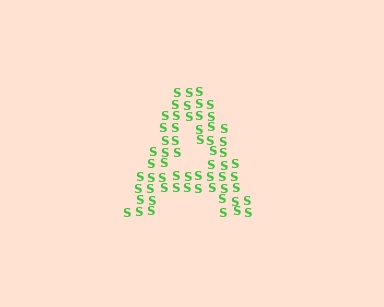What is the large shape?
The large shape is the letter A.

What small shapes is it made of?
It is made of small letter S's.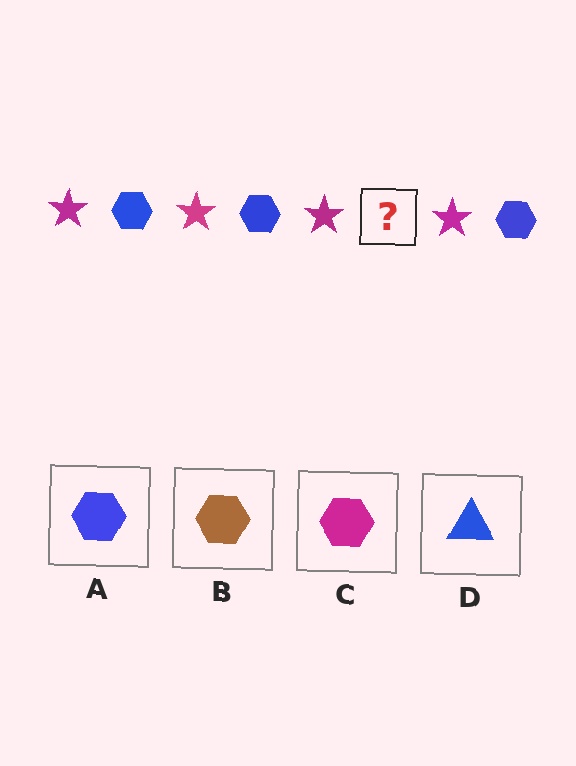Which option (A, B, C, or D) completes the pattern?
A.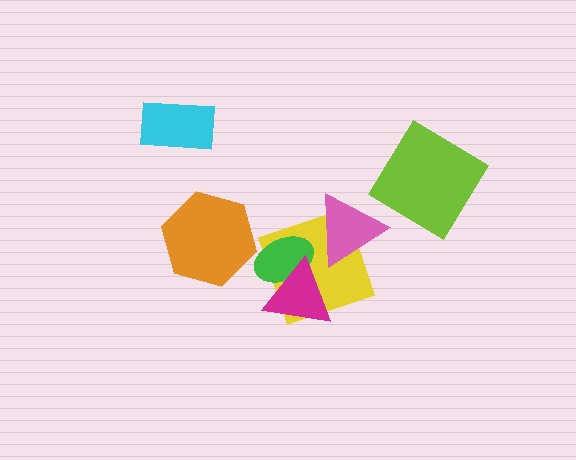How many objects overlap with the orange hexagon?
0 objects overlap with the orange hexagon.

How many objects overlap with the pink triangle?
1 object overlaps with the pink triangle.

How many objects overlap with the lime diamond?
0 objects overlap with the lime diamond.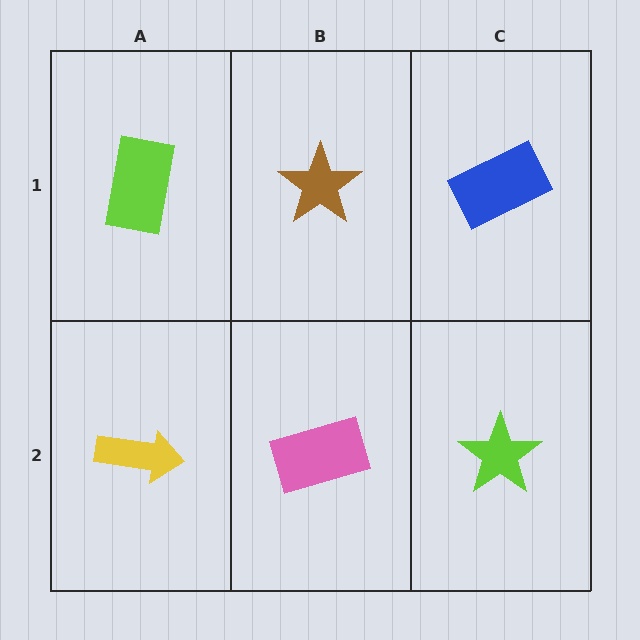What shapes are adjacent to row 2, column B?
A brown star (row 1, column B), a yellow arrow (row 2, column A), a lime star (row 2, column C).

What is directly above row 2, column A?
A lime rectangle.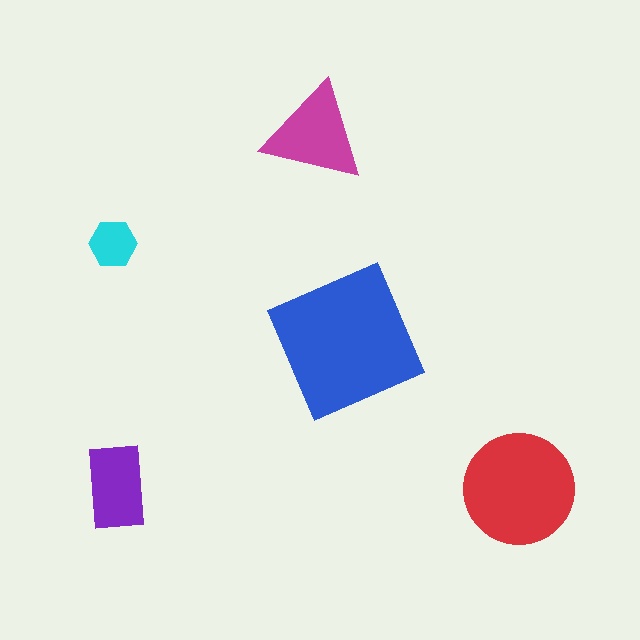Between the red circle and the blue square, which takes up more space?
The blue square.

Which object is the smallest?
The cyan hexagon.